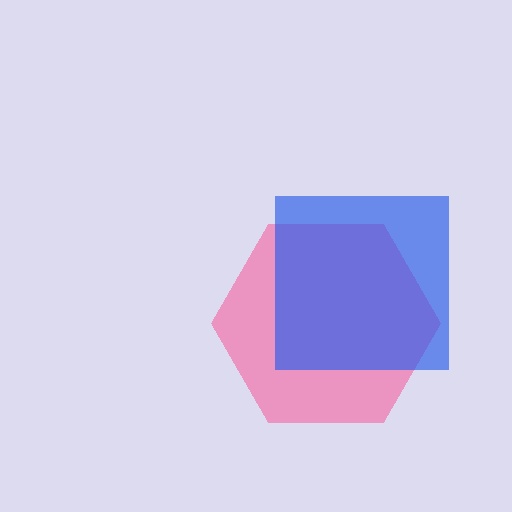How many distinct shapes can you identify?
There are 2 distinct shapes: a pink hexagon, a blue square.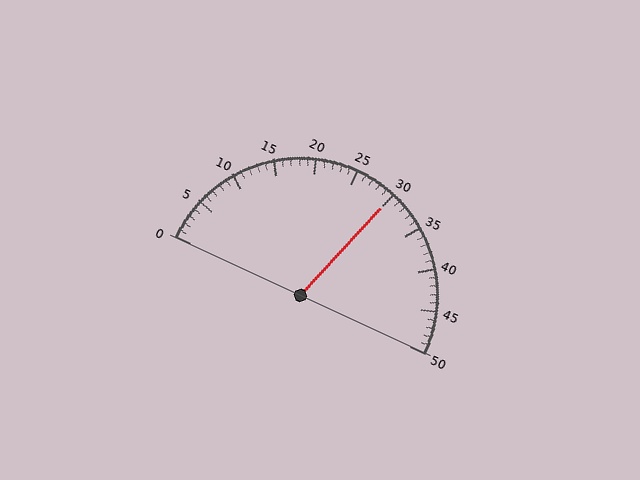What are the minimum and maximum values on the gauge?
The gauge ranges from 0 to 50.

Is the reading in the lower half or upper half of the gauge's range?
The reading is in the upper half of the range (0 to 50).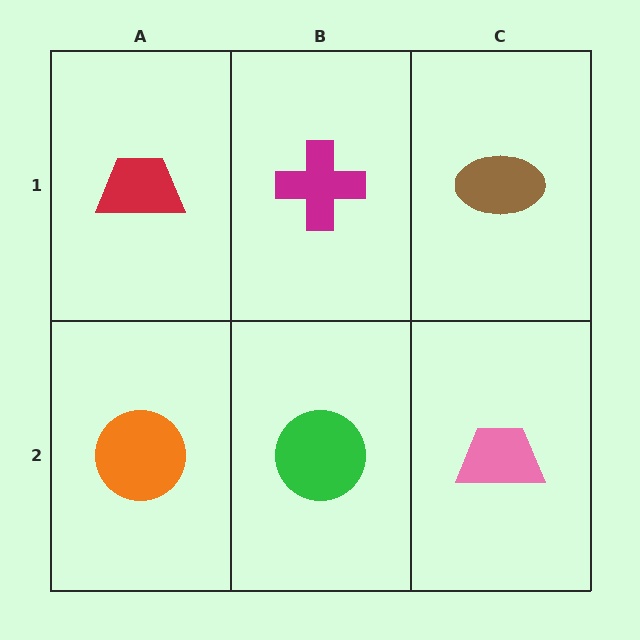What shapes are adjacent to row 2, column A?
A red trapezoid (row 1, column A), a green circle (row 2, column B).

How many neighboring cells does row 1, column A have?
2.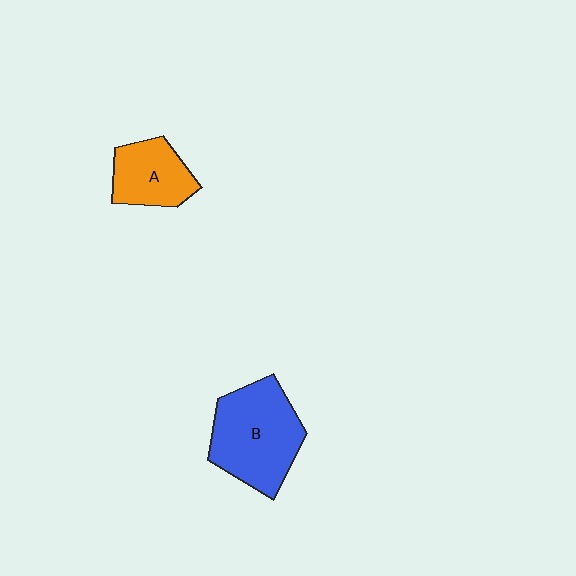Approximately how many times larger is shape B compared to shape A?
Approximately 1.7 times.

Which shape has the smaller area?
Shape A (orange).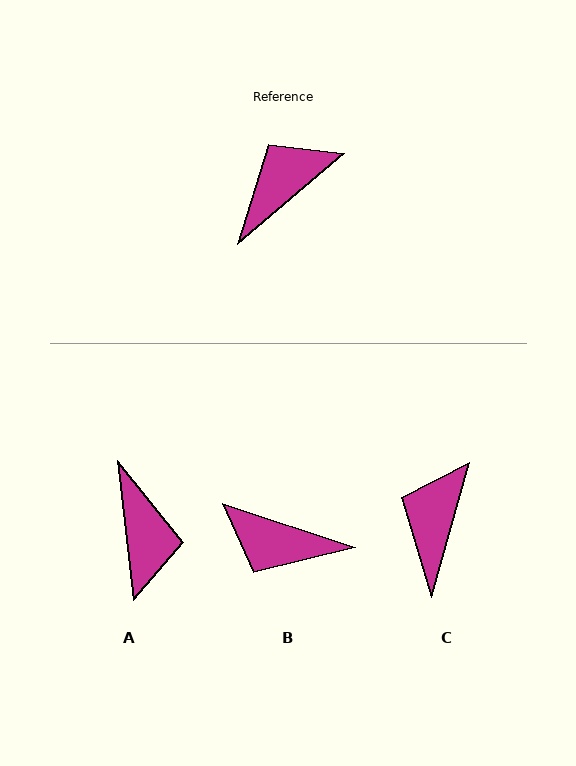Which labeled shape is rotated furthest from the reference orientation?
A, about 124 degrees away.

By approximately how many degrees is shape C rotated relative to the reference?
Approximately 34 degrees counter-clockwise.